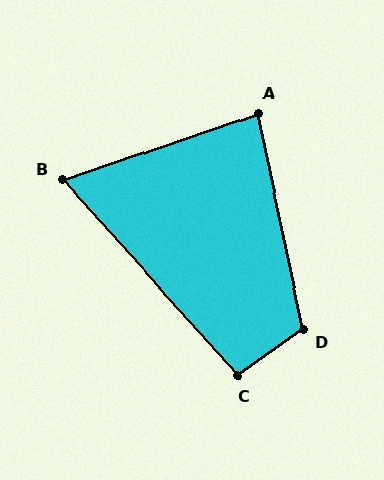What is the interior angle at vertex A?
Approximately 83 degrees (acute).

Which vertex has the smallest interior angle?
B, at approximately 67 degrees.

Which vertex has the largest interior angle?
D, at approximately 113 degrees.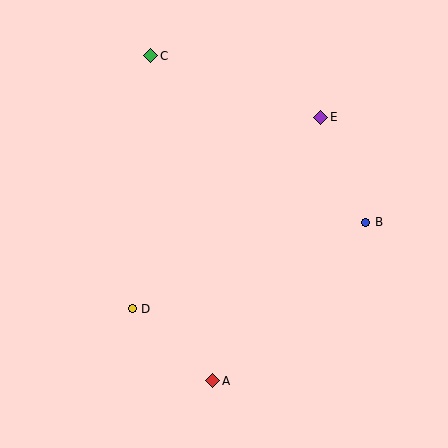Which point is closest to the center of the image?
Point D at (132, 309) is closest to the center.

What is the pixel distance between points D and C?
The distance between D and C is 254 pixels.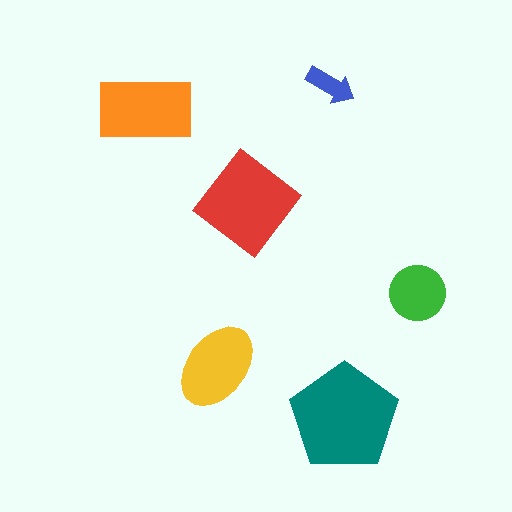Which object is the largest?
The teal pentagon.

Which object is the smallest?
The blue arrow.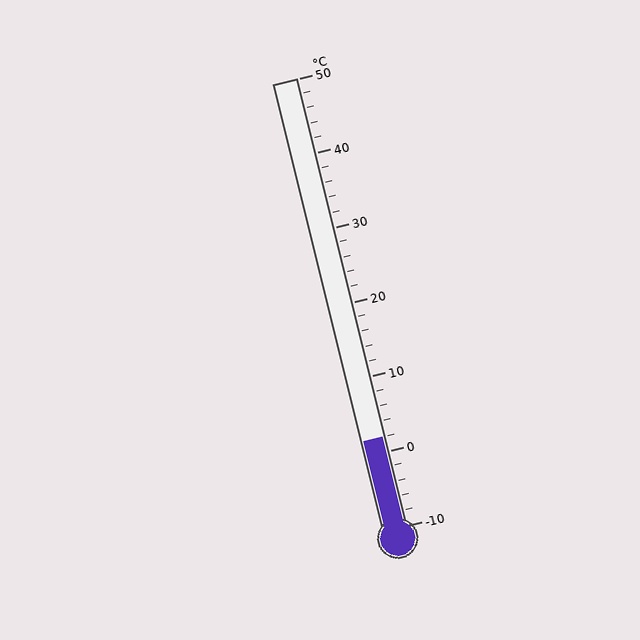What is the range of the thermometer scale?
The thermometer scale ranges from -10°C to 50°C.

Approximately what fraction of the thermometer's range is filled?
The thermometer is filled to approximately 20% of its range.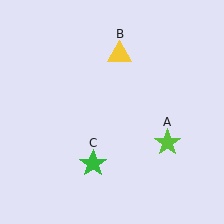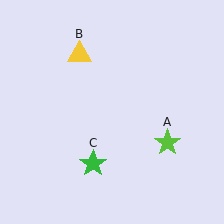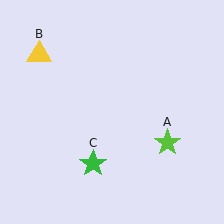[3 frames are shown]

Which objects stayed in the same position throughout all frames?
Lime star (object A) and green star (object C) remained stationary.